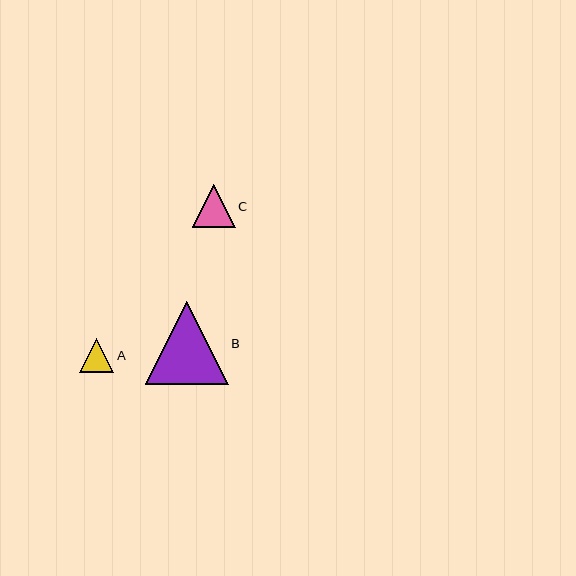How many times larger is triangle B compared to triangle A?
Triangle B is approximately 2.4 times the size of triangle A.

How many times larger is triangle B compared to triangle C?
Triangle B is approximately 1.9 times the size of triangle C.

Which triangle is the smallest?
Triangle A is the smallest with a size of approximately 34 pixels.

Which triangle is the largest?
Triangle B is the largest with a size of approximately 83 pixels.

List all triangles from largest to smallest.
From largest to smallest: B, C, A.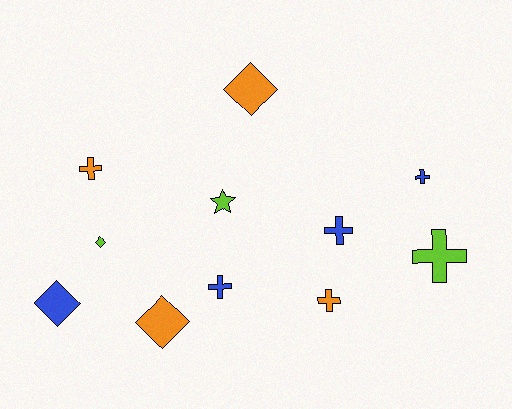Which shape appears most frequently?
Cross, with 6 objects.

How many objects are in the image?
There are 11 objects.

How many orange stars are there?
There are no orange stars.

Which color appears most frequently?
Orange, with 4 objects.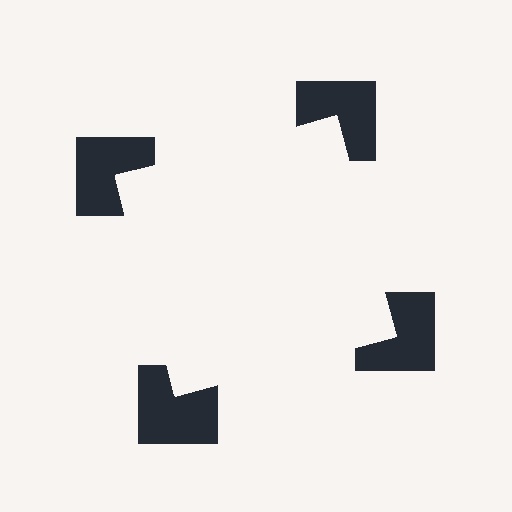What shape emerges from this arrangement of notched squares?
An illusory square — its edges are inferred from the aligned wedge cuts in the notched squares, not physically drawn.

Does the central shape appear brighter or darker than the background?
It typically appears slightly brighter than the background, even though no actual brightness change is drawn.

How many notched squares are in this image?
There are 4 — one at each vertex of the illusory square.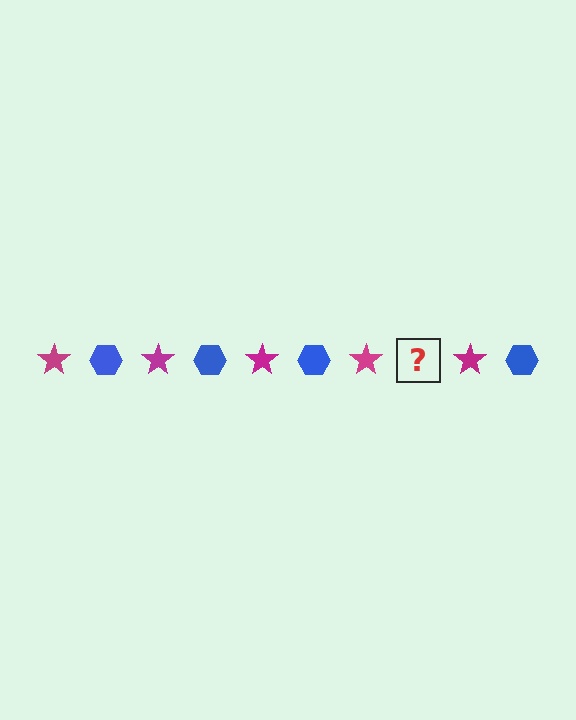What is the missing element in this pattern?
The missing element is a blue hexagon.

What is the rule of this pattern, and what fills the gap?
The rule is that the pattern alternates between magenta star and blue hexagon. The gap should be filled with a blue hexagon.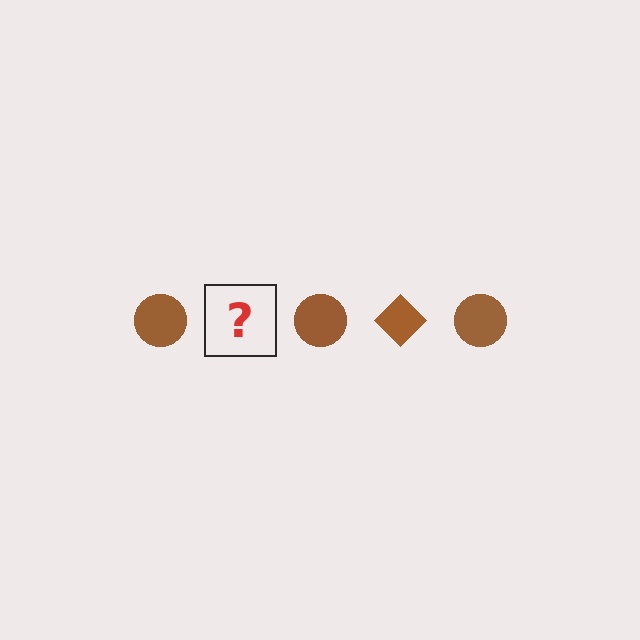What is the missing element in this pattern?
The missing element is a brown diamond.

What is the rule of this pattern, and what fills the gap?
The rule is that the pattern cycles through circle, diamond shapes in brown. The gap should be filled with a brown diamond.